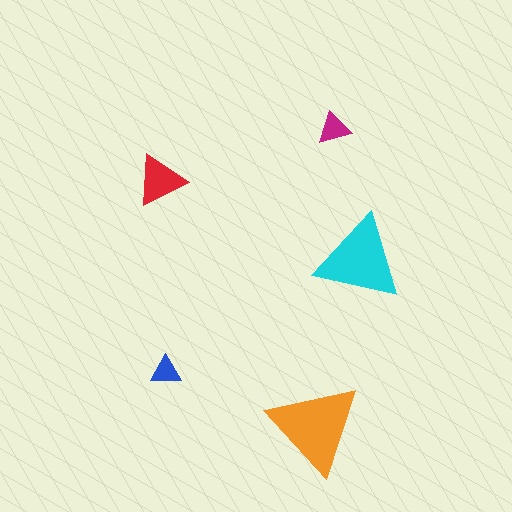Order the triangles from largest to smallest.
the orange one, the cyan one, the red one, the magenta one, the blue one.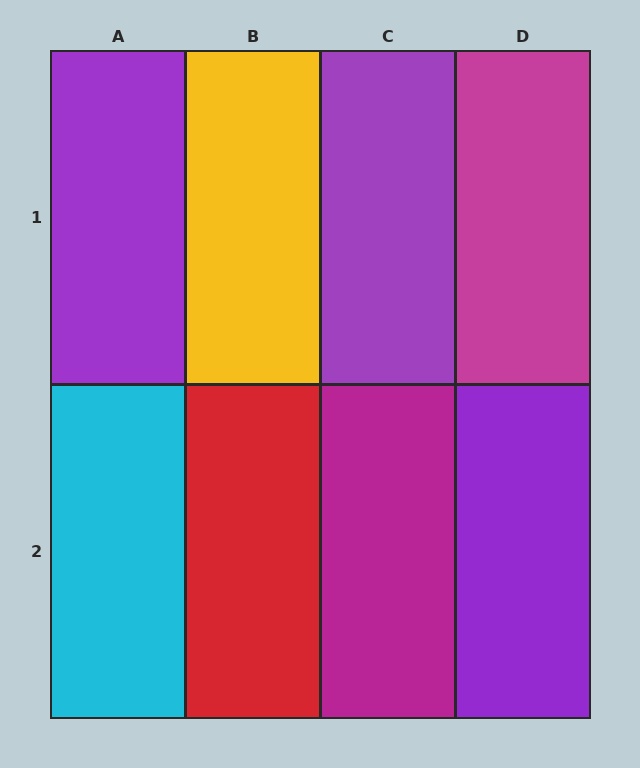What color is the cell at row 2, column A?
Cyan.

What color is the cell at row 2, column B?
Red.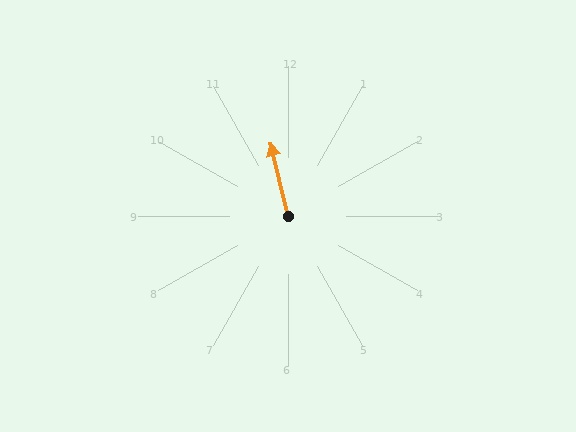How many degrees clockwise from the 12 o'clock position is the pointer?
Approximately 346 degrees.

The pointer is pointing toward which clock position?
Roughly 12 o'clock.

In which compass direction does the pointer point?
North.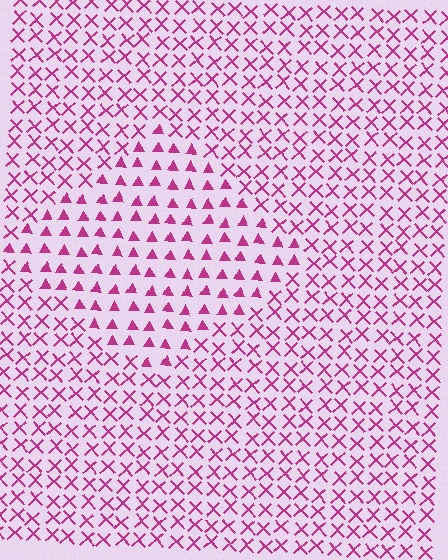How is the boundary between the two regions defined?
The boundary is defined by a change in element shape: triangles inside vs. X marks outside. All elements share the same color and spacing.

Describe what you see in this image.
The image is filled with small magenta elements arranged in a uniform grid. A diamond-shaped region contains triangles, while the surrounding area contains X marks. The boundary is defined purely by the change in element shape.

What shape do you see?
I see a diamond.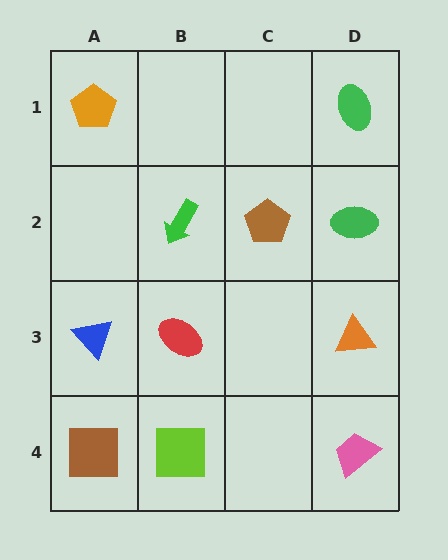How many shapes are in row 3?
3 shapes.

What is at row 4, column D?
A pink trapezoid.